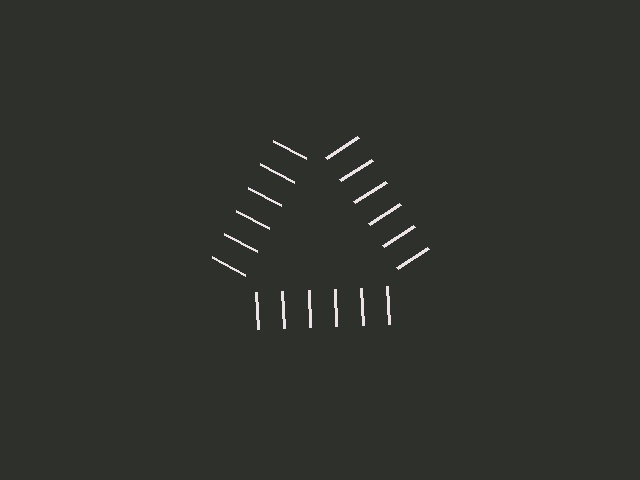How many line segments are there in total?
18 — 6 along each of the 3 edges.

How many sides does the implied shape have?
3 sides — the line-ends trace a triangle.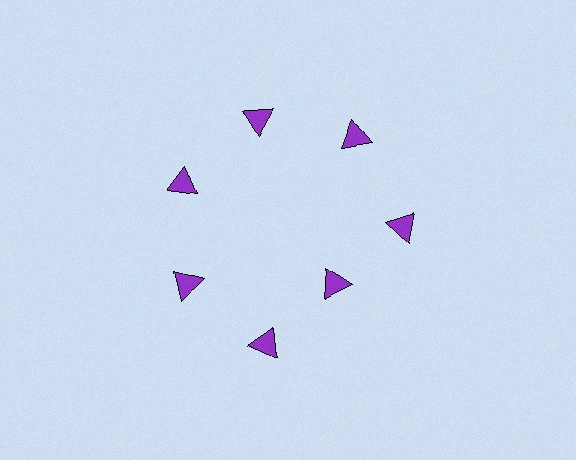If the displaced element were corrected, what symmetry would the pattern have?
It would have 7-fold rotational symmetry — the pattern would map onto itself every 51 degrees.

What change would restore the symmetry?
The symmetry would be restored by moving it outward, back onto the ring so that all 7 triangles sit at equal angles and equal distance from the center.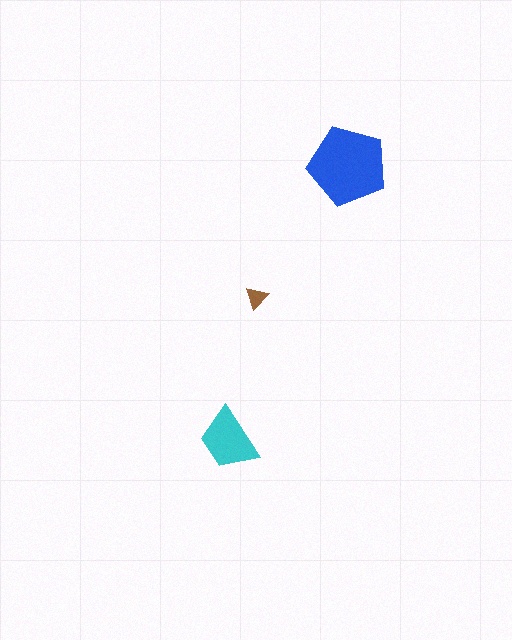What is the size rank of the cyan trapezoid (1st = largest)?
2nd.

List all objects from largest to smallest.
The blue pentagon, the cyan trapezoid, the brown triangle.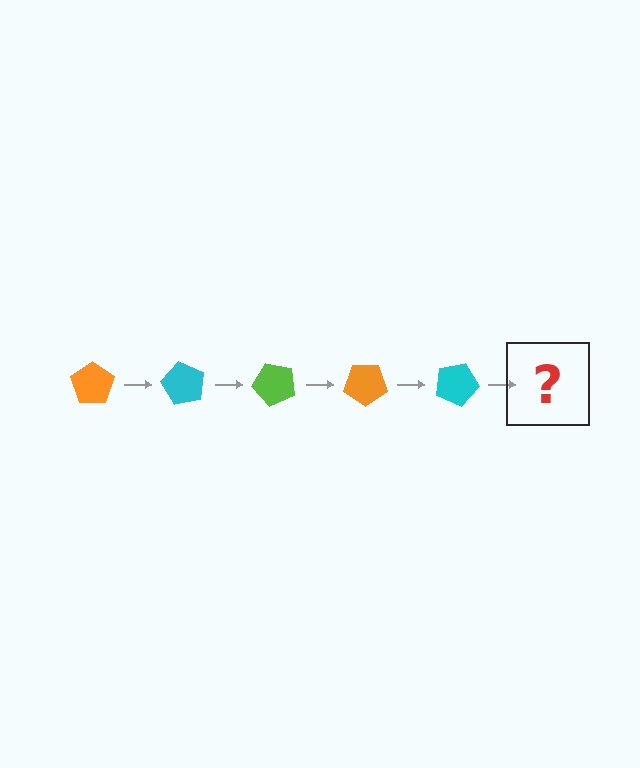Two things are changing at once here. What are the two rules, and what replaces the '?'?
The two rules are that it rotates 60 degrees each step and the color cycles through orange, cyan, and lime. The '?' should be a lime pentagon, rotated 300 degrees from the start.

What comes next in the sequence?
The next element should be a lime pentagon, rotated 300 degrees from the start.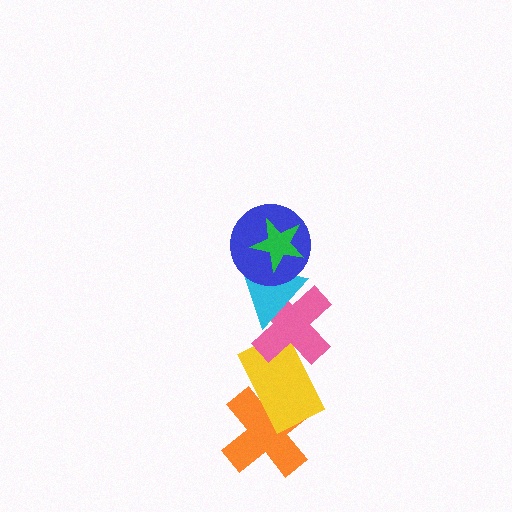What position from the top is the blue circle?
The blue circle is 2nd from the top.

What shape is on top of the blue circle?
The green star is on top of the blue circle.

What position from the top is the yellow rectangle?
The yellow rectangle is 5th from the top.